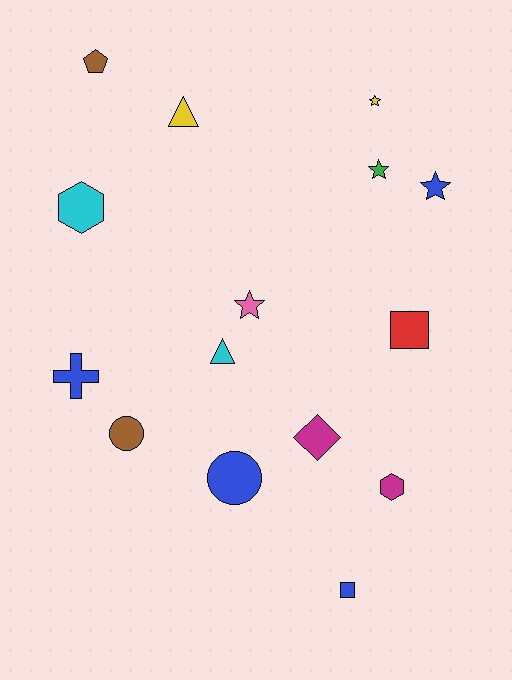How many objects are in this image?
There are 15 objects.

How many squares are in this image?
There are 2 squares.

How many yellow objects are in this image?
There are 2 yellow objects.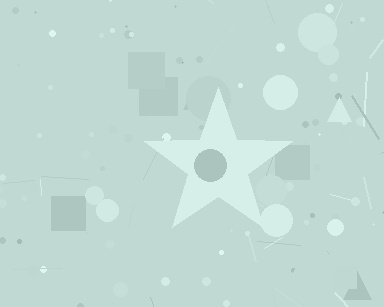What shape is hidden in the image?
A star is hidden in the image.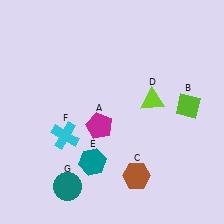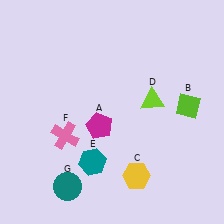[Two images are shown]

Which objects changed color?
C changed from brown to yellow. F changed from cyan to pink.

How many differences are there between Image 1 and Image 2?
There are 2 differences between the two images.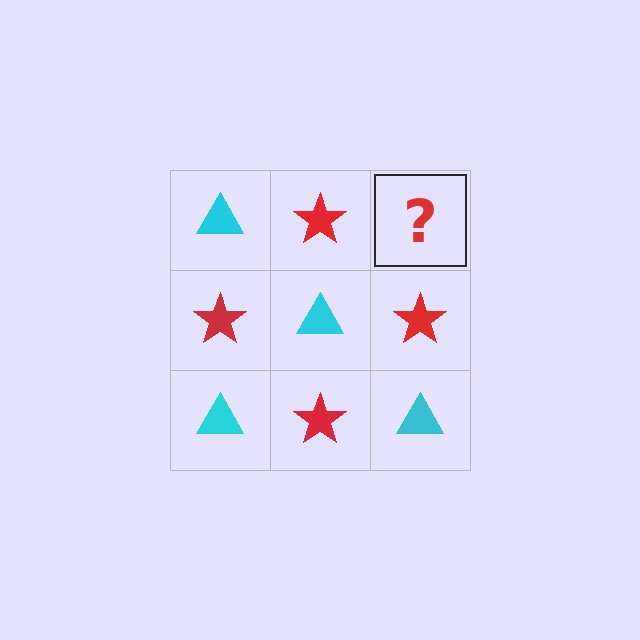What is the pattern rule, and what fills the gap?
The rule is that it alternates cyan triangle and red star in a checkerboard pattern. The gap should be filled with a cyan triangle.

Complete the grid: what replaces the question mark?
The question mark should be replaced with a cyan triangle.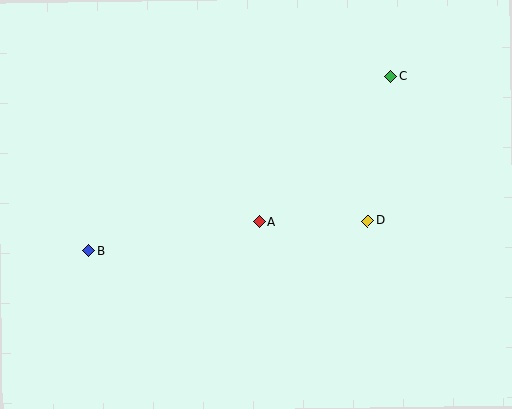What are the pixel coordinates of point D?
Point D is at (368, 221).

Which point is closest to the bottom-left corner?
Point B is closest to the bottom-left corner.